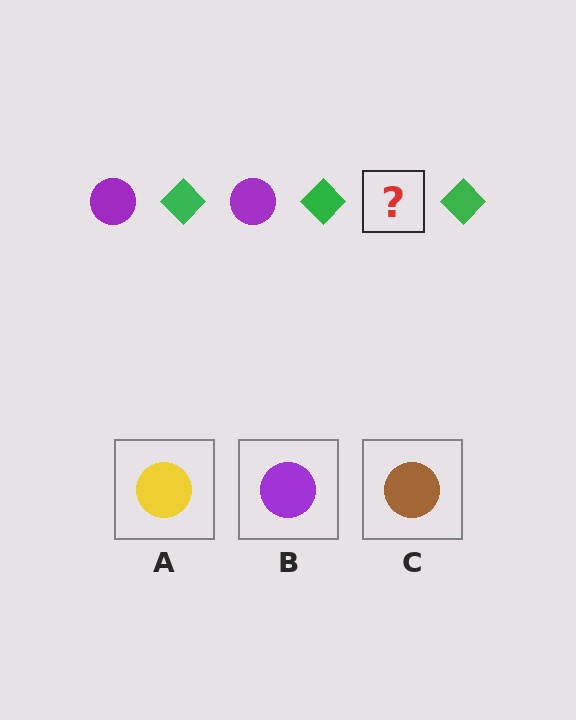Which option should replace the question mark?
Option B.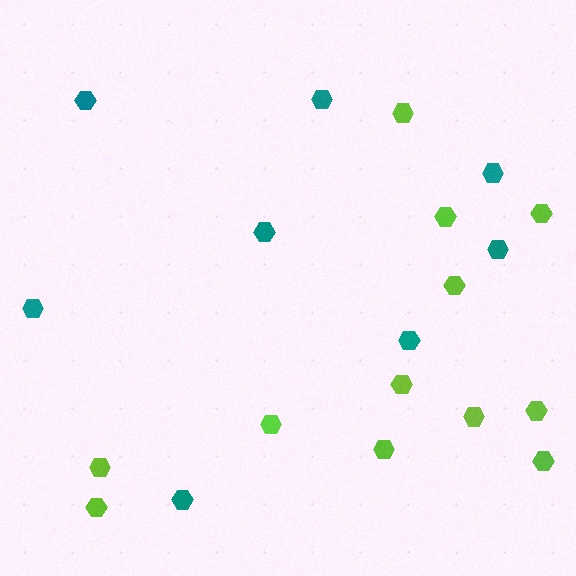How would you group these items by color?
There are 2 groups: one group of teal hexagons (8) and one group of lime hexagons (12).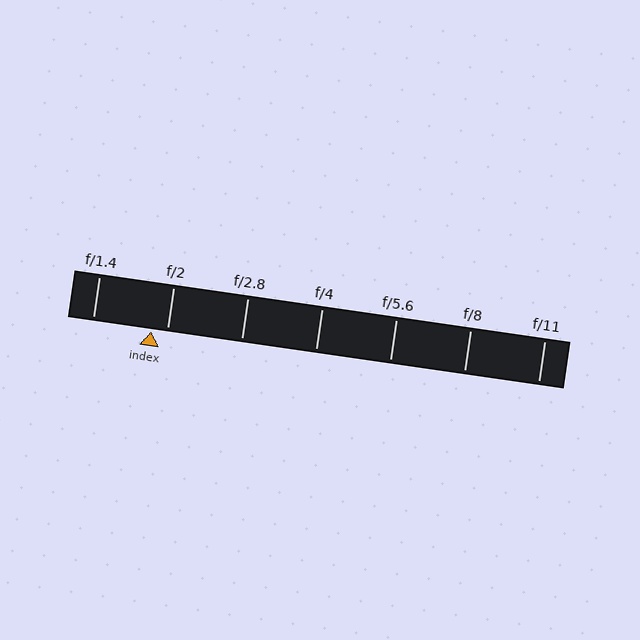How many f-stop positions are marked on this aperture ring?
There are 7 f-stop positions marked.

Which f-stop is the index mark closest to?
The index mark is closest to f/2.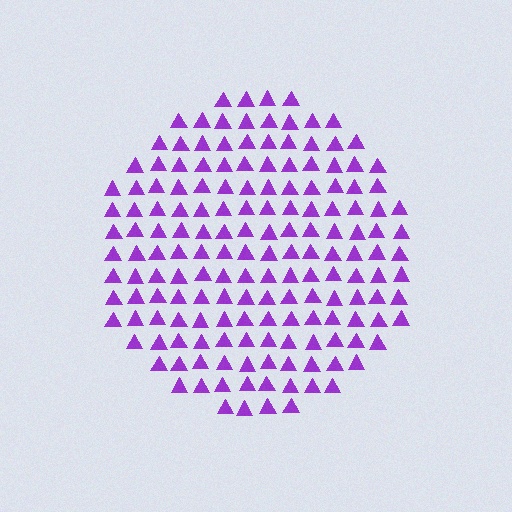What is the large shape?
The large shape is a circle.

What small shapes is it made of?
It is made of small triangles.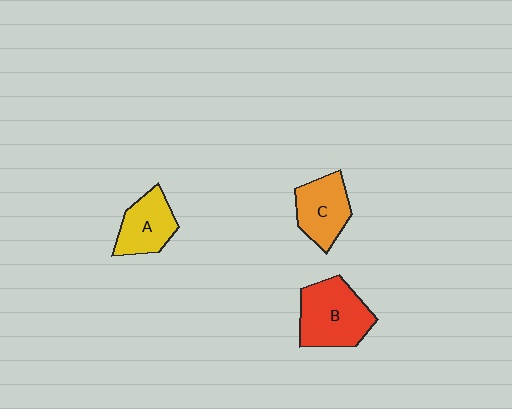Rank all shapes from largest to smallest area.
From largest to smallest: B (red), C (orange), A (yellow).